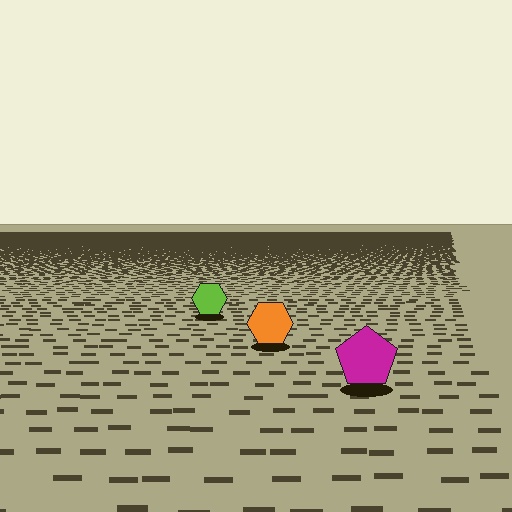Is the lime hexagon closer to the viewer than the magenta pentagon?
No. The magenta pentagon is closer — you can tell from the texture gradient: the ground texture is coarser near it.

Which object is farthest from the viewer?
The lime hexagon is farthest from the viewer. It appears smaller and the ground texture around it is denser.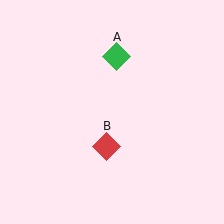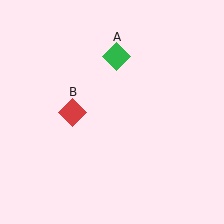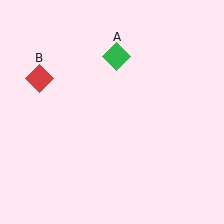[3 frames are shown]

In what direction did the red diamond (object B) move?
The red diamond (object B) moved up and to the left.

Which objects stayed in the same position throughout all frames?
Green diamond (object A) remained stationary.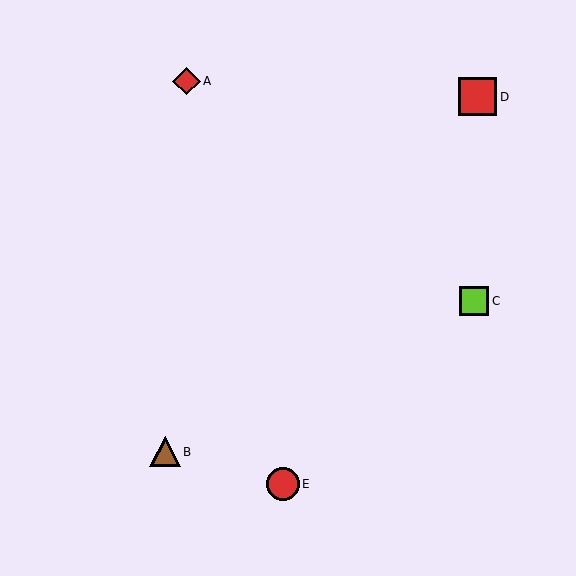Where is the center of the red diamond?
The center of the red diamond is at (186, 81).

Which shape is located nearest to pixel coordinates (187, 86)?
The red diamond (labeled A) at (186, 81) is nearest to that location.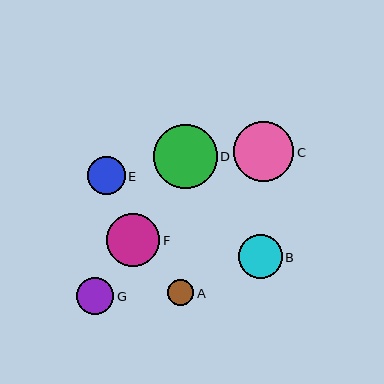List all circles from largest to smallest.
From largest to smallest: D, C, F, B, E, G, A.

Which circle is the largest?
Circle D is the largest with a size of approximately 64 pixels.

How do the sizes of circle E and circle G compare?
Circle E and circle G are approximately the same size.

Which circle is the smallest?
Circle A is the smallest with a size of approximately 27 pixels.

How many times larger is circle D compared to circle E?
Circle D is approximately 1.7 times the size of circle E.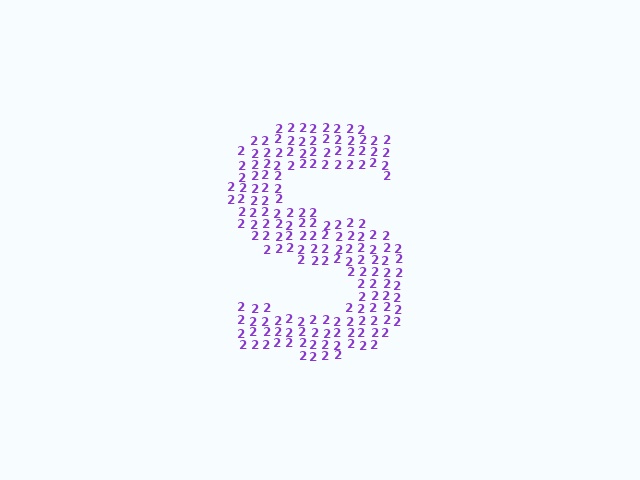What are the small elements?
The small elements are digit 2's.